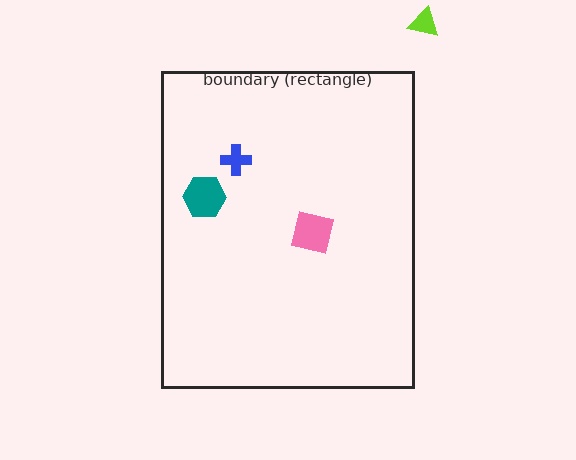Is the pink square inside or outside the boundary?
Inside.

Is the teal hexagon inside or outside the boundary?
Inside.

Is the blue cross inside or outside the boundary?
Inside.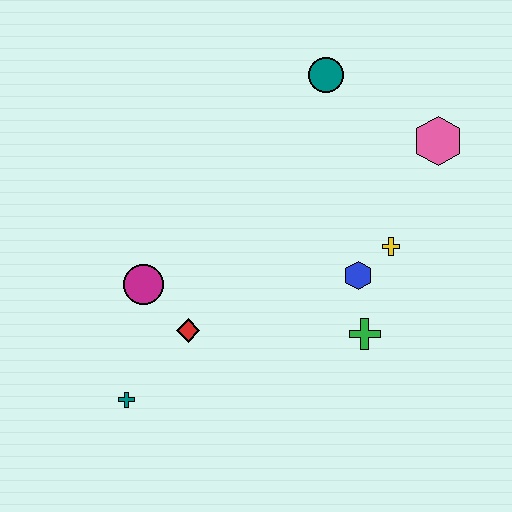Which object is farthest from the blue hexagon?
The teal cross is farthest from the blue hexagon.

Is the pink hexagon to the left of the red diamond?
No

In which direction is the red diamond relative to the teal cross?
The red diamond is above the teal cross.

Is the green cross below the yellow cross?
Yes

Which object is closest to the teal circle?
The pink hexagon is closest to the teal circle.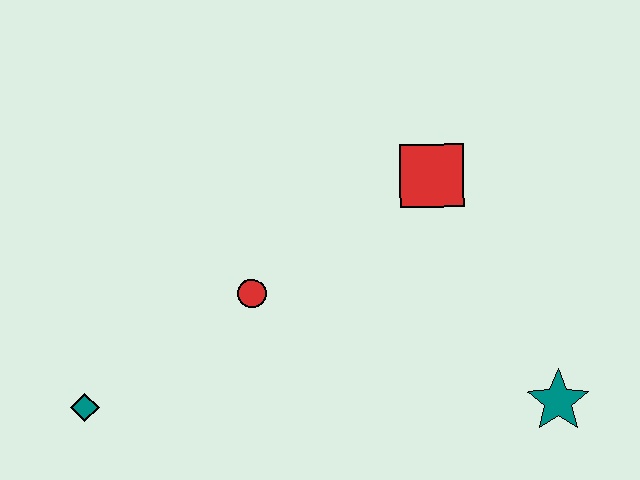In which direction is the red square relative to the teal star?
The red square is above the teal star.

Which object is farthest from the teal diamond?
The teal star is farthest from the teal diamond.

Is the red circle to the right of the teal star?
No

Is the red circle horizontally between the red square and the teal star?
No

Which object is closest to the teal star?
The red square is closest to the teal star.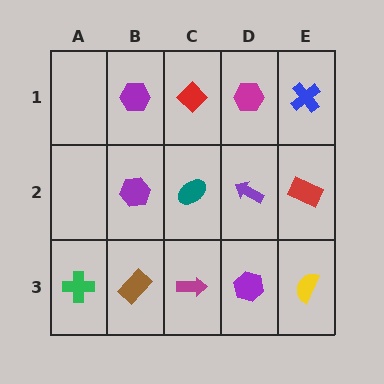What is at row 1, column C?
A red diamond.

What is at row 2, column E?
A red rectangle.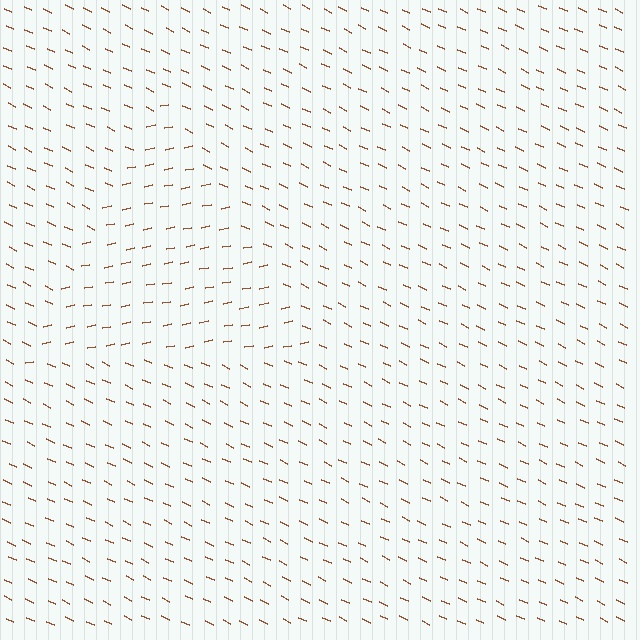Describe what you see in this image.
The image is filled with small brown line segments. A triangle region in the image has lines oriented differently from the surrounding lines, creating a visible texture boundary.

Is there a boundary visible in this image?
Yes, there is a texture boundary formed by a change in line orientation.